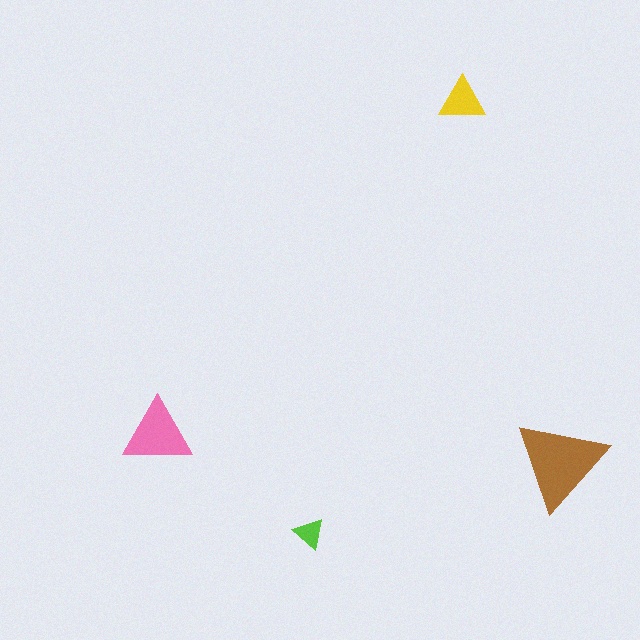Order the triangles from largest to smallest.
the brown one, the pink one, the yellow one, the lime one.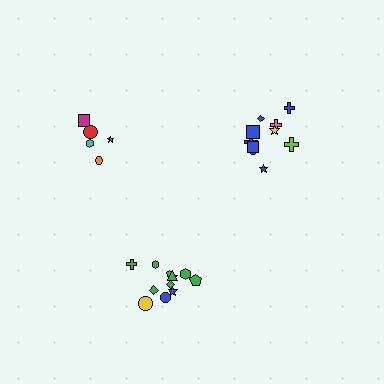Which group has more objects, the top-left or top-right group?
The top-right group.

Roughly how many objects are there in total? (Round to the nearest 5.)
Roughly 25 objects in total.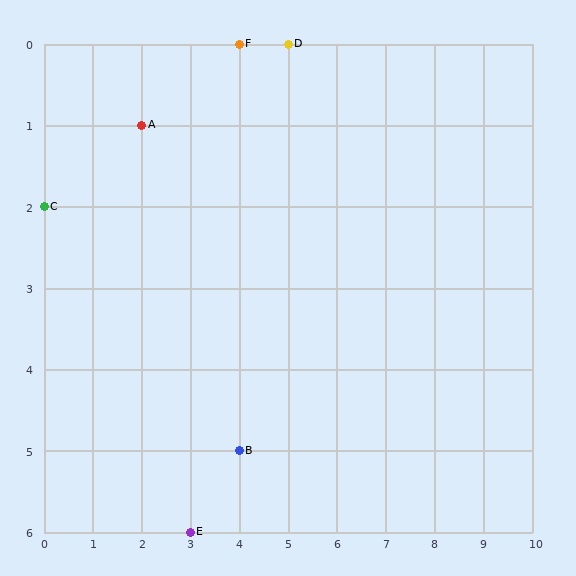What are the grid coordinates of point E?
Point E is at grid coordinates (3, 6).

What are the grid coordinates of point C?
Point C is at grid coordinates (0, 2).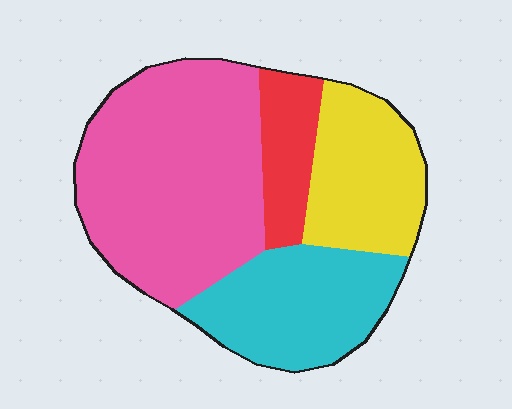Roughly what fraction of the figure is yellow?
Yellow takes up about one fifth (1/5) of the figure.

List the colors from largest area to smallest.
From largest to smallest: pink, cyan, yellow, red.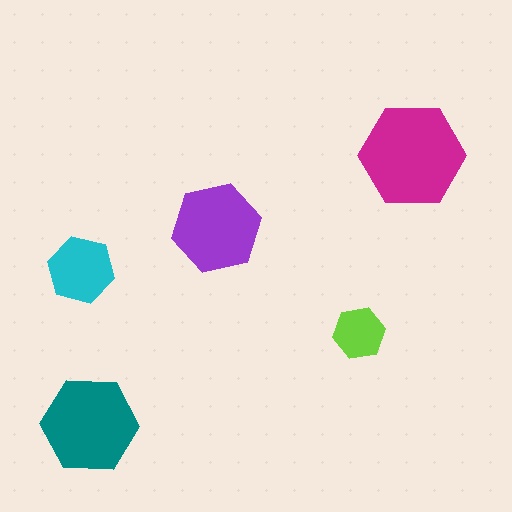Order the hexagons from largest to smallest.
the magenta one, the teal one, the purple one, the cyan one, the lime one.